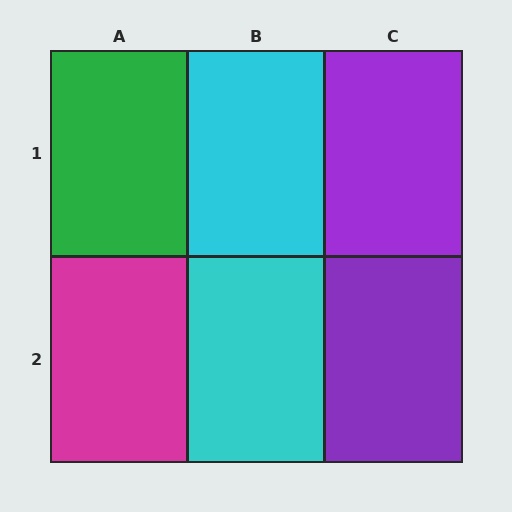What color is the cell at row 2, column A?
Magenta.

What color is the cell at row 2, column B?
Cyan.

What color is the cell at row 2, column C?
Purple.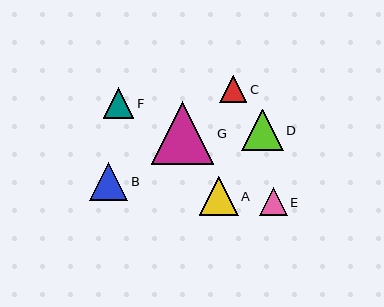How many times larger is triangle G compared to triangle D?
Triangle G is approximately 1.5 times the size of triangle D.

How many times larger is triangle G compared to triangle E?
Triangle G is approximately 2.2 times the size of triangle E.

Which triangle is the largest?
Triangle G is the largest with a size of approximately 63 pixels.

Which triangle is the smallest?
Triangle C is the smallest with a size of approximately 27 pixels.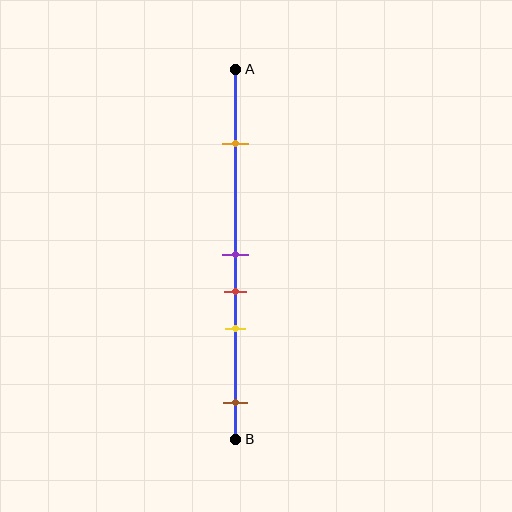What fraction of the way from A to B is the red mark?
The red mark is approximately 60% (0.6) of the way from A to B.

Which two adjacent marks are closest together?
The purple and red marks are the closest adjacent pair.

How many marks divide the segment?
There are 5 marks dividing the segment.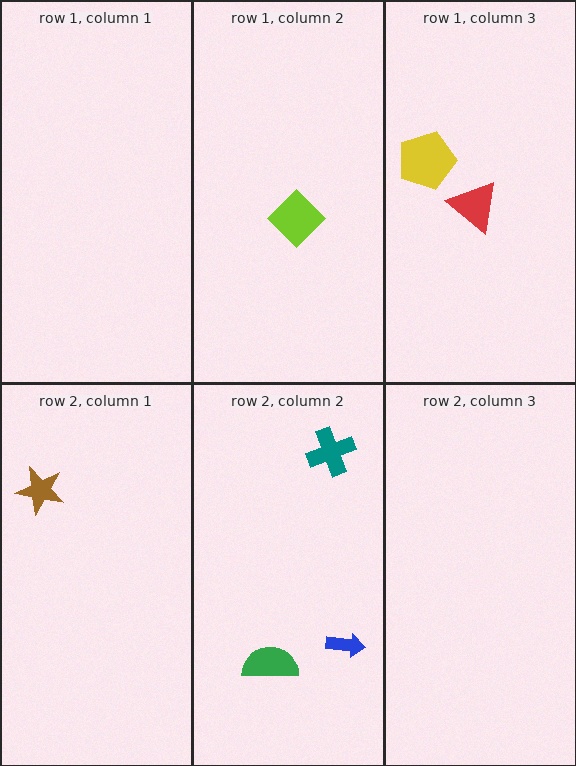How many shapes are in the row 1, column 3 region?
2.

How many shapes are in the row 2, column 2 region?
3.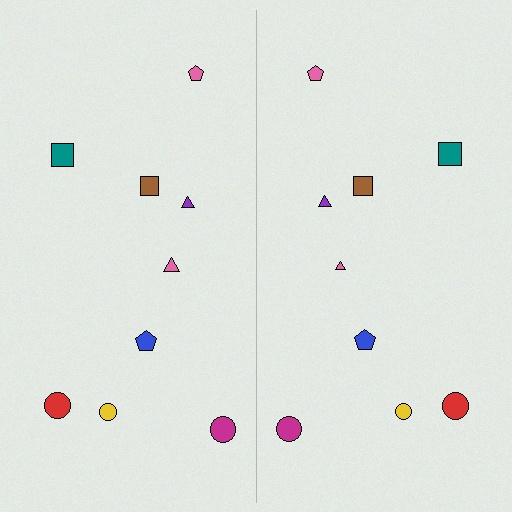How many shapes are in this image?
There are 18 shapes in this image.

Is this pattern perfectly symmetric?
No, the pattern is not perfectly symmetric. The pink triangle on the right side has a different size than its mirror counterpart.